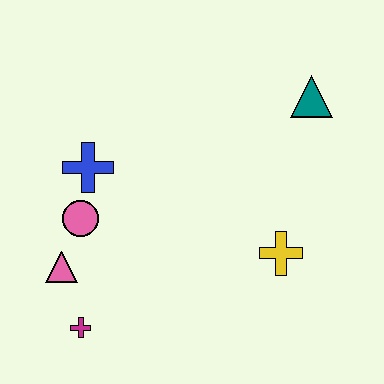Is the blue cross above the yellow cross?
Yes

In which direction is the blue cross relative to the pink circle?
The blue cross is above the pink circle.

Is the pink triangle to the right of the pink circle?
No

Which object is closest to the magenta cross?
The pink triangle is closest to the magenta cross.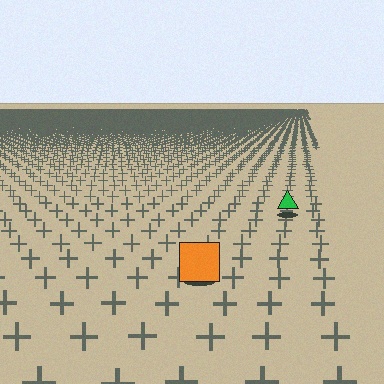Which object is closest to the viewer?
The orange square is closest. The texture marks near it are larger and more spread out.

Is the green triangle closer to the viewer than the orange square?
No. The orange square is closer — you can tell from the texture gradient: the ground texture is coarser near it.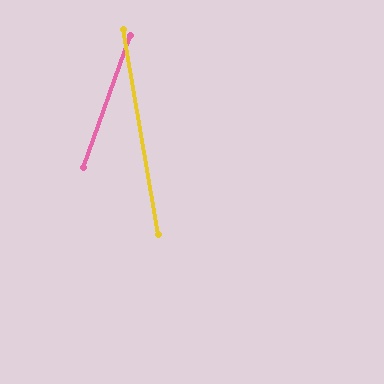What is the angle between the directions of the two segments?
Approximately 29 degrees.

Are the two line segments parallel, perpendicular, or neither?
Neither parallel nor perpendicular — they differ by about 29°.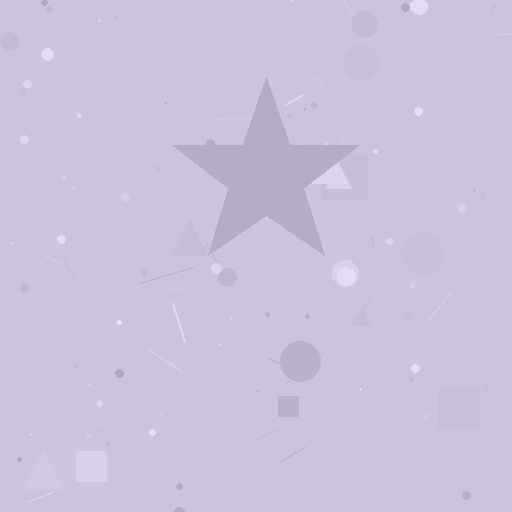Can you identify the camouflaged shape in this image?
The camouflaged shape is a star.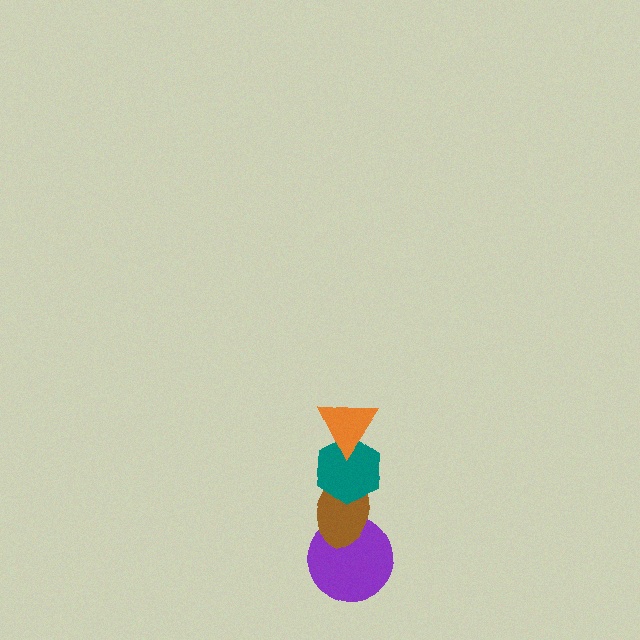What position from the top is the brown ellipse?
The brown ellipse is 3rd from the top.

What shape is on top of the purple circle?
The brown ellipse is on top of the purple circle.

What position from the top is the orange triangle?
The orange triangle is 1st from the top.